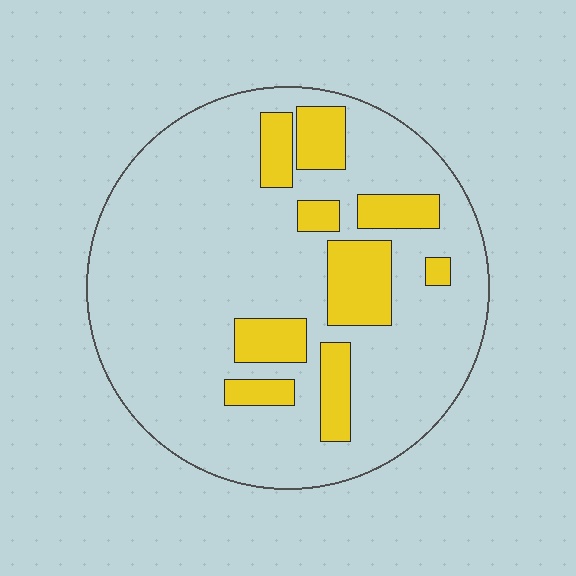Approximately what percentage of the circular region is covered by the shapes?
Approximately 20%.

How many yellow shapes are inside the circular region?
9.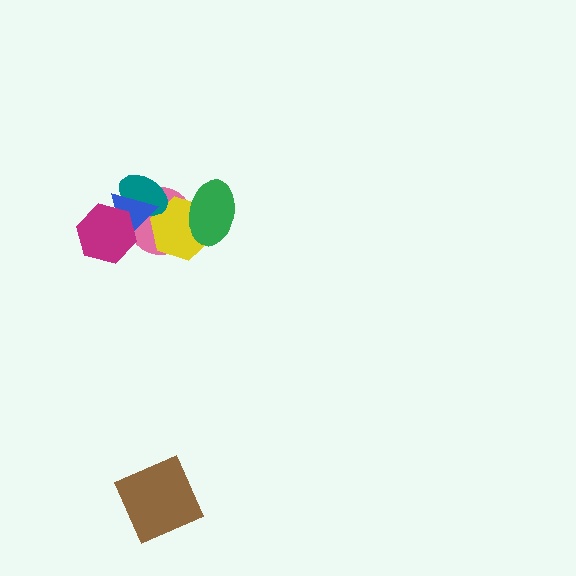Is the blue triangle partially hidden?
Yes, it is partially covered by another shape.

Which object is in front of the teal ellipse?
The blue triangle is in front of the teal ellipse.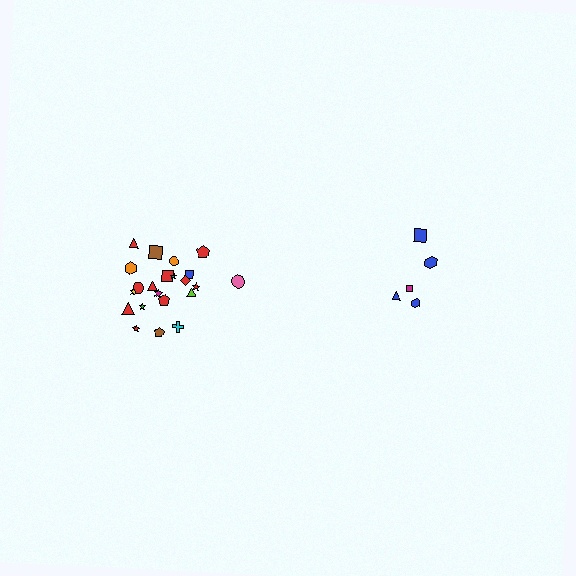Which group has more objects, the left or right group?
The left group.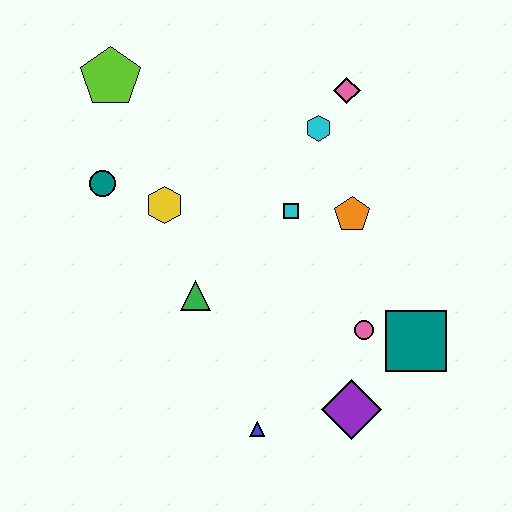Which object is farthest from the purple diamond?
The lime pentagon is farthest from the purple diamond.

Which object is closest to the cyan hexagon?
The pink diamond is closest to the cyan hexagon.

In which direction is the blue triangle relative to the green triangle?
The blue triangle is below the green triangle.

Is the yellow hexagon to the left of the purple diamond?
Yes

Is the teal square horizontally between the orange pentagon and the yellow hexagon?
No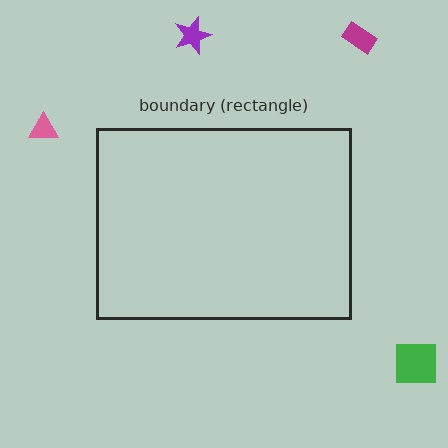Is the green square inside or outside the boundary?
Outside.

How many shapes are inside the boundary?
0 inside, 4 outside.